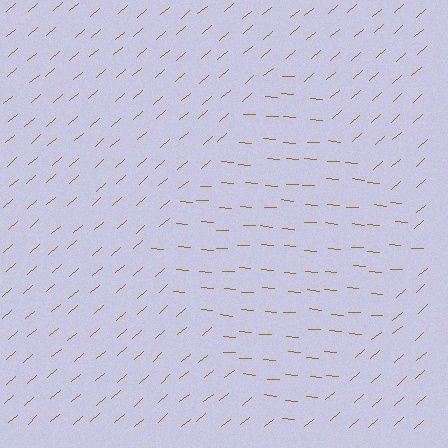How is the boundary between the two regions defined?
The boundary is defined purely by a change in line orientation (approximately 45 degrees difference). All lines are the same color and thickness.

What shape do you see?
I see a diamond.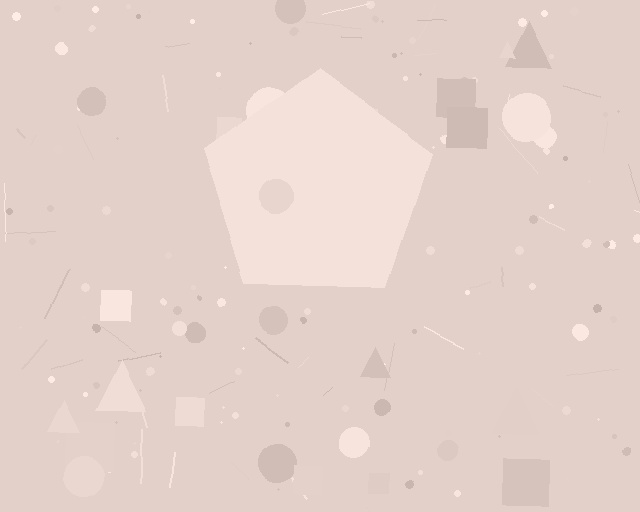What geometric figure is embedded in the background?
A pentagon is embedded in the background.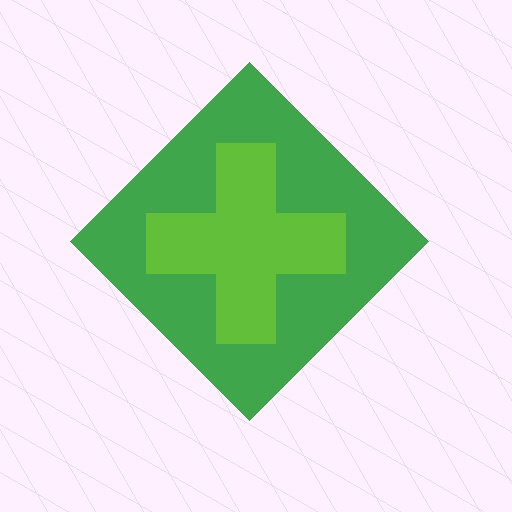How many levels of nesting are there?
2.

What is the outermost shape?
The green diamond.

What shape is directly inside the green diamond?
The lime cross.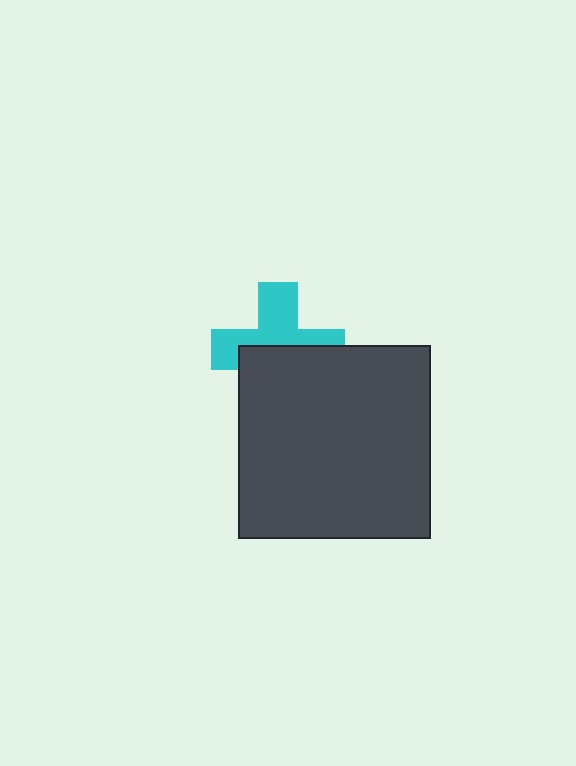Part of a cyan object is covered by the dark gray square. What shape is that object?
It is a cross.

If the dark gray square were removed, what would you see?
You would see the complete cyan cross.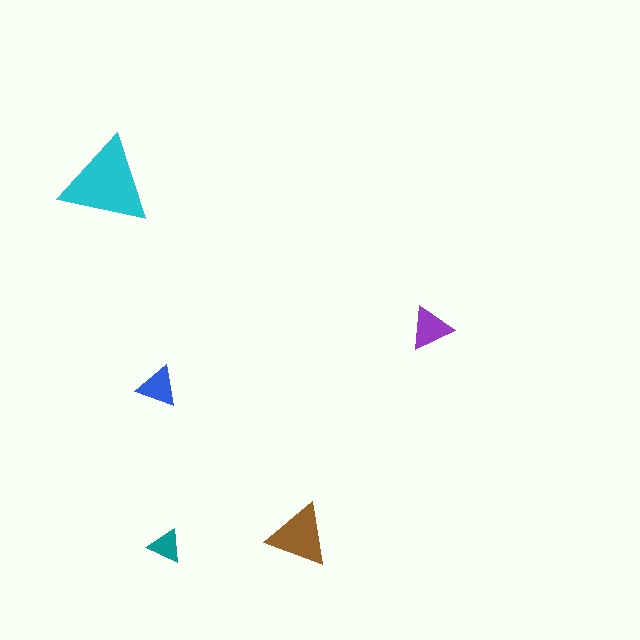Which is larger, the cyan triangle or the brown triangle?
The cyan one.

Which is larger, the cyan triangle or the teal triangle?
The cyan one.